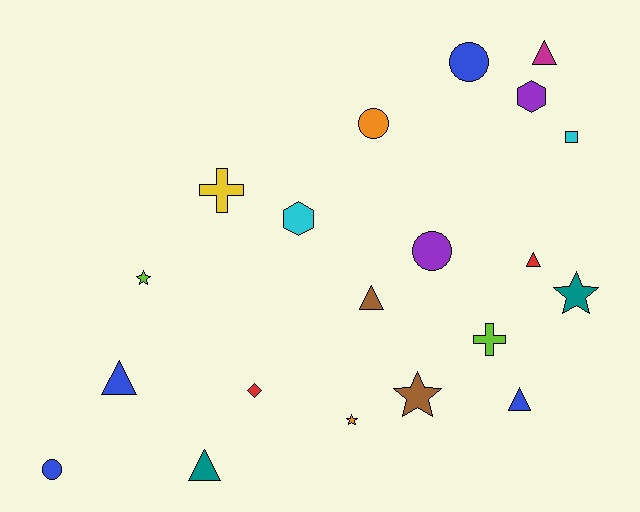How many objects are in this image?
There are 20 objects.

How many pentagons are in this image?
There are no pentagons.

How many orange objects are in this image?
There are 2 orange objects.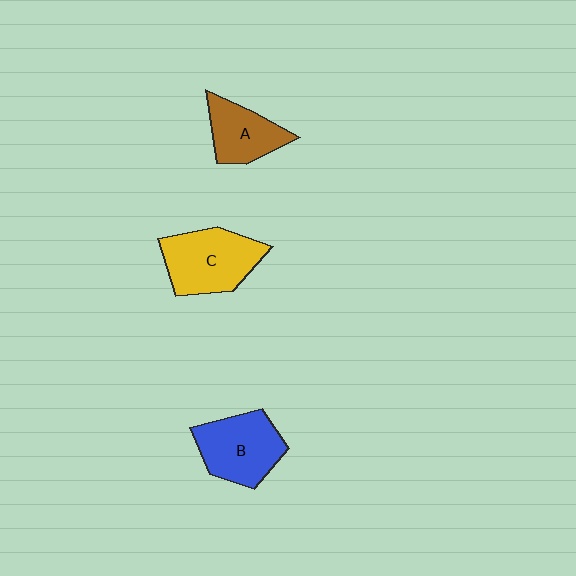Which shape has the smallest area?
Shape A (brown).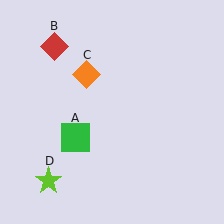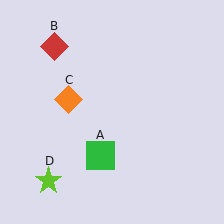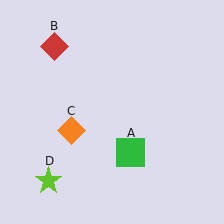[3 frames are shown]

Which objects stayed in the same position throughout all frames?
Red diamond (object B) and lime star (object D) remained stationary.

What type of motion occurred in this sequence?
The green square (object A), orange diamond (object C) rotated counterclockwise around the center of the scene.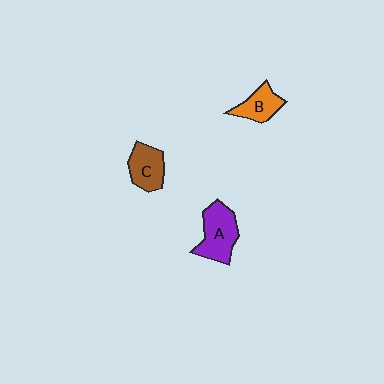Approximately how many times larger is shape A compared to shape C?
Approximately 1.3 times.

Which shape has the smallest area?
Shape B (orange).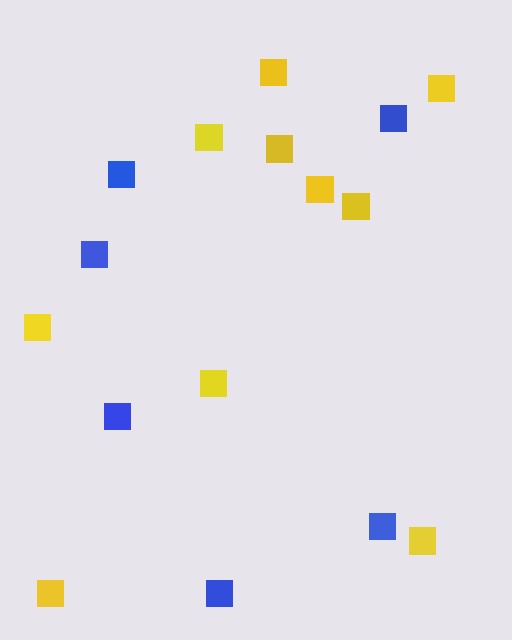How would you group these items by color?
There are 2 groups: one group of blue squares (6) and one group of yellow squares (10).